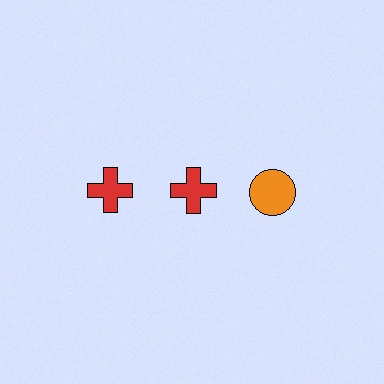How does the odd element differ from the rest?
It differs in both color (orange instead of red) and shape (circle instead of cross).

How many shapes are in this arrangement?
There are 3 shapes arranged in a grid pattern.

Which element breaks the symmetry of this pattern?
The orange circle in the top row, center column breaks the symmetry. All other shapes are red crosses.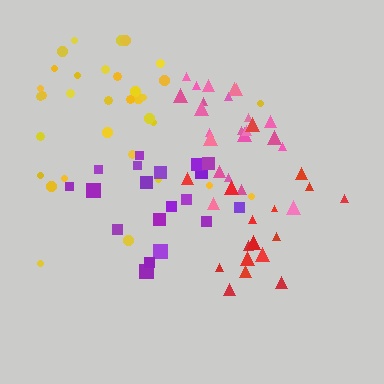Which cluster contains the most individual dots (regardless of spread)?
Yellow (34).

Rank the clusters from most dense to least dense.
pink, purple, yellow, red.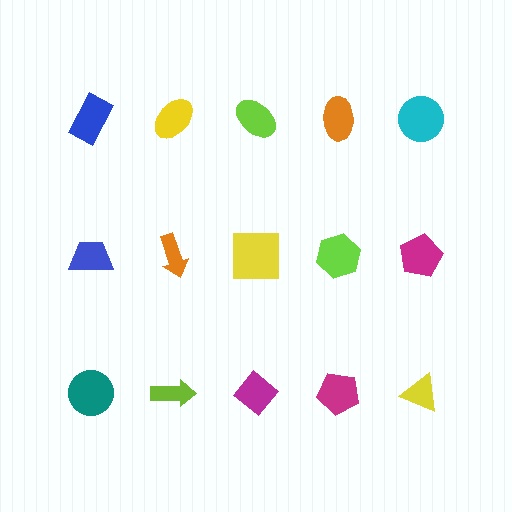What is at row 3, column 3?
A magenta diamond.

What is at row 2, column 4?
A lime hexagon.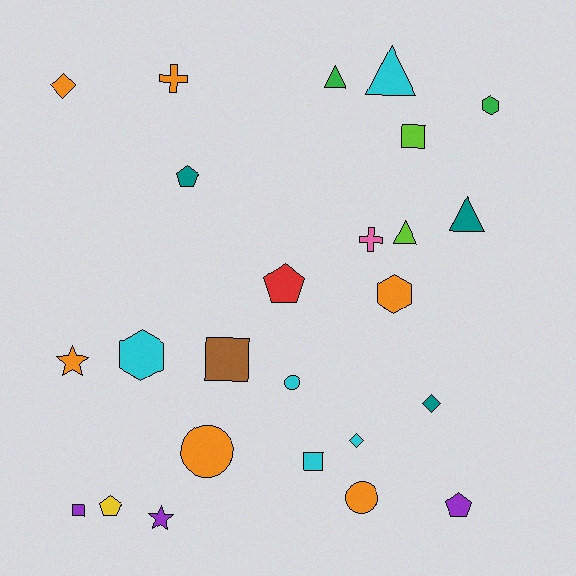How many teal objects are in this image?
There are 3 teal objects.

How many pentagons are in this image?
There are 4 pentagons.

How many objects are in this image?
There are 25 objects.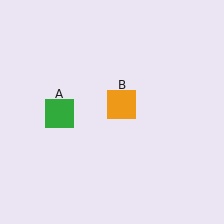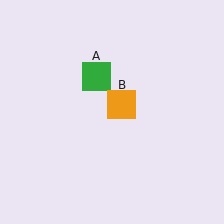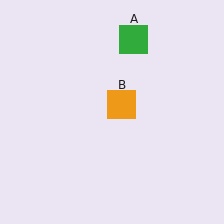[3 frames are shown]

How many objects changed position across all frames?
1 object changed position: green square (object A).